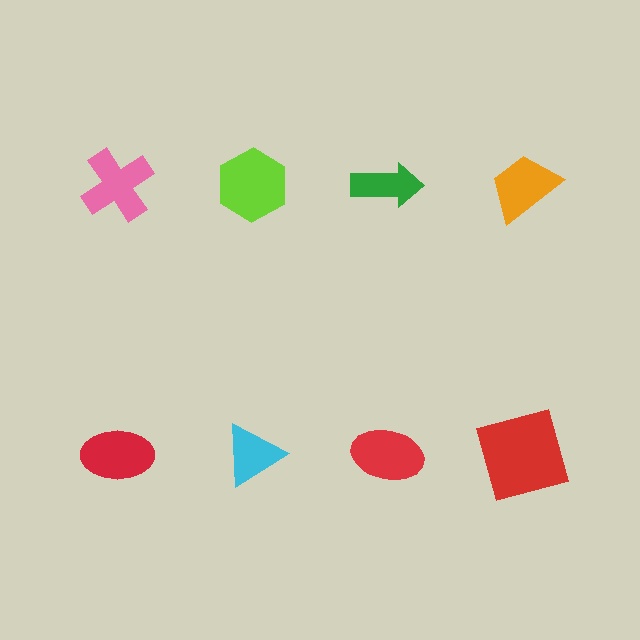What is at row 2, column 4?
A red square.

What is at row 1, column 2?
A lime hexagon.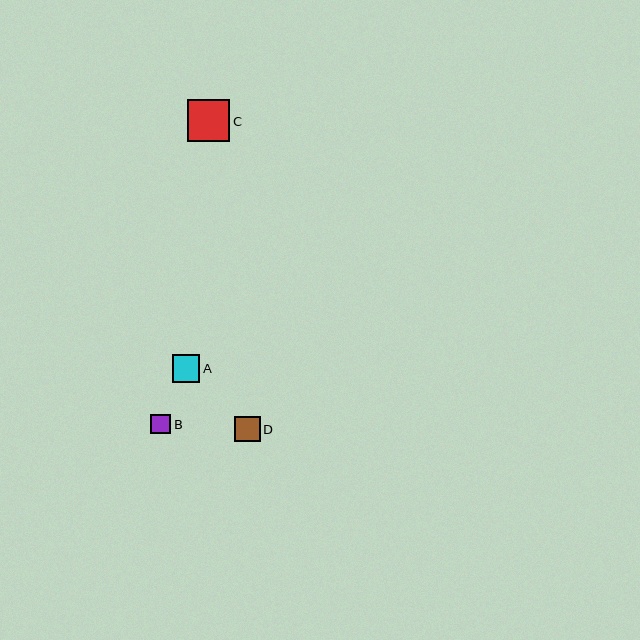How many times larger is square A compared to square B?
Square A is approximately 1.4 times the size of square B.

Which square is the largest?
Square C is the largest with a size of approximately 42 pixels.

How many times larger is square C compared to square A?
Square C is approximately 1.5 times the size of square A.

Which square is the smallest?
Square B is the smallest with a size of approximately 20 pixels.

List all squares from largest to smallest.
From largest to smallest: C, A, D, B.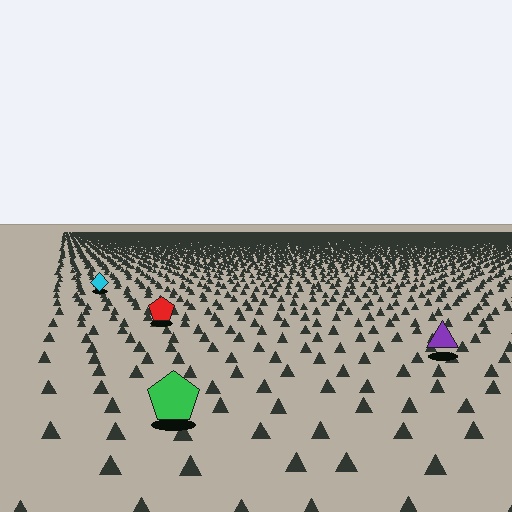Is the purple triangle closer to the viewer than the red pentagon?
Yes. The purple triangle is closer — you can tell from the texture gradient: the ground texture is coarser near it.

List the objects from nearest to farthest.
From nearest to farthest: the green pentagon, the purple triangle, the red pentagon, the cyan diamond.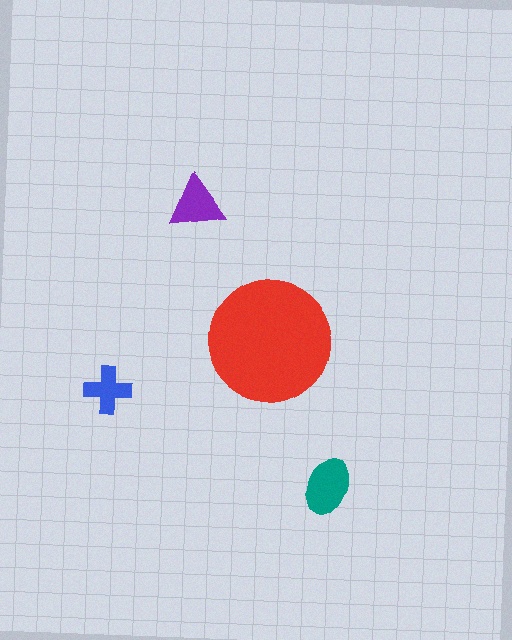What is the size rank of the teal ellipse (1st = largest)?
2nd.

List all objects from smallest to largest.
The blue cross, the purple triangle, the teal ellipse, the red circle.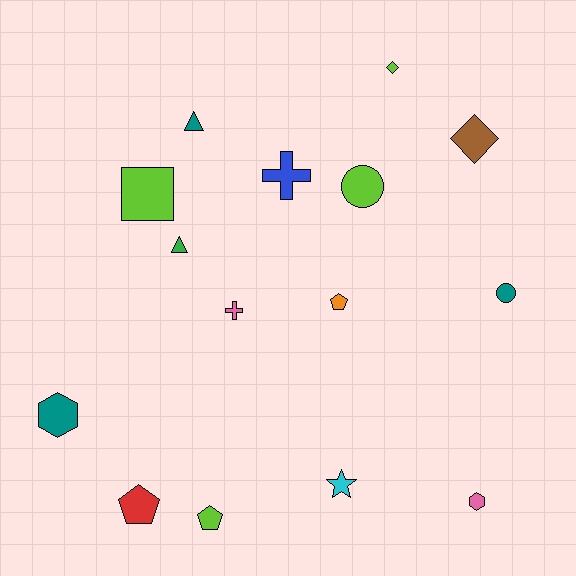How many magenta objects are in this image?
There are no magenta objects.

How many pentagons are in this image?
There are 3 pentagons.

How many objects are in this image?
There are 15 objects.